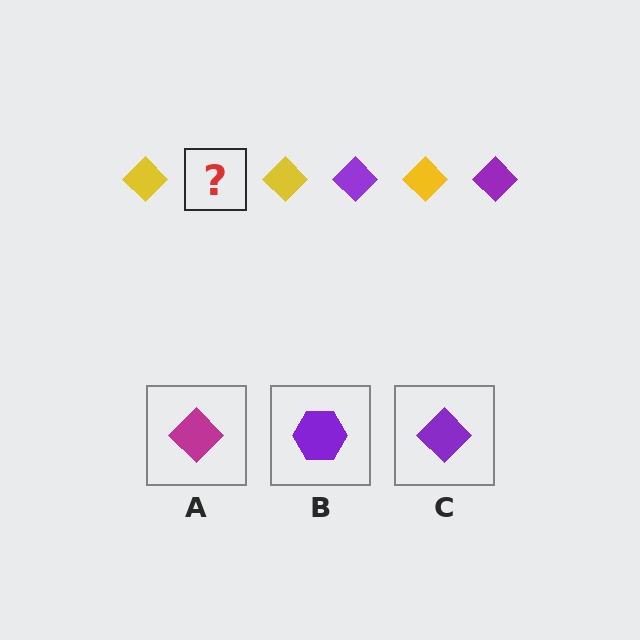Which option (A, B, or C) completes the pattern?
C.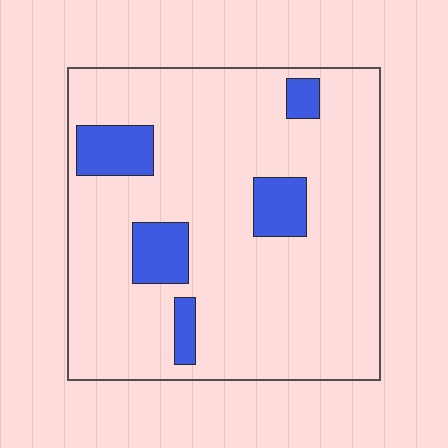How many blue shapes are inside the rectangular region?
5.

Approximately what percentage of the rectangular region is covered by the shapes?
Approximately 15%.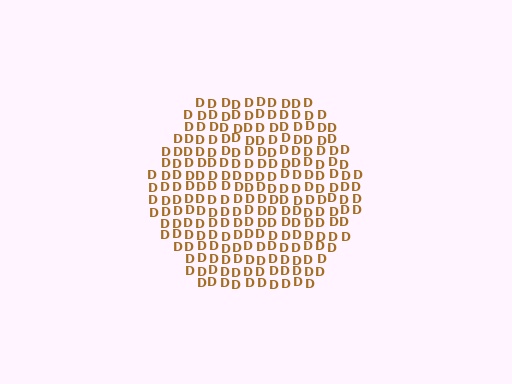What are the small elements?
The small elements are letter D's.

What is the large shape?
The large shape is a hexagon.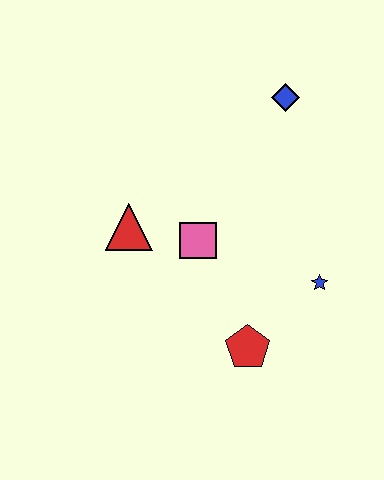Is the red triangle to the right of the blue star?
No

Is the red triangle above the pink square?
Yes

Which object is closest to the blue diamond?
The pink square is closest to the blue diamond.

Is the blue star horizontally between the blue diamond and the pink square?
No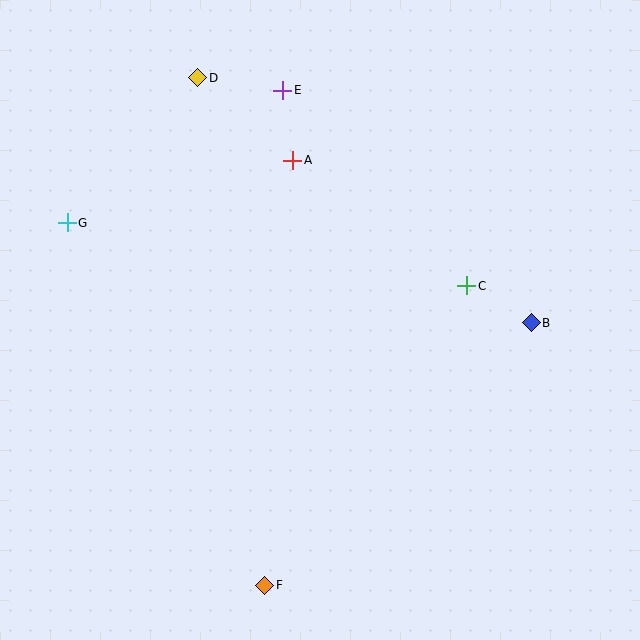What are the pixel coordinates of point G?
Point G is at (67, 223).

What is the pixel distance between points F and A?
The distance between F and A is 426 pixels.